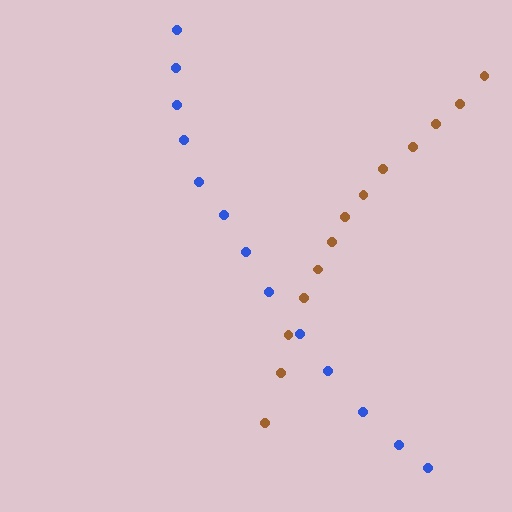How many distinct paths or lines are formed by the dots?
There are 2 distinct paths.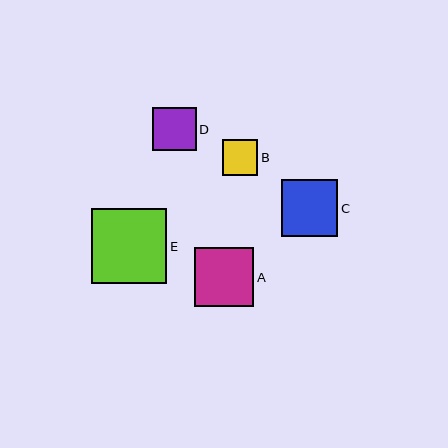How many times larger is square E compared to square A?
Square E is approximately 1.3 times the size of square A.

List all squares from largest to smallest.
From largest to smallest: E, A, C, D, B.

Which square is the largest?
Square E is the largest with a size of approximately 75 pixels.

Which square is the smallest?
Square B is the smallest with a size of approximately 36 pixels.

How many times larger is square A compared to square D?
Square A is approximately 1.4 times the size of square D.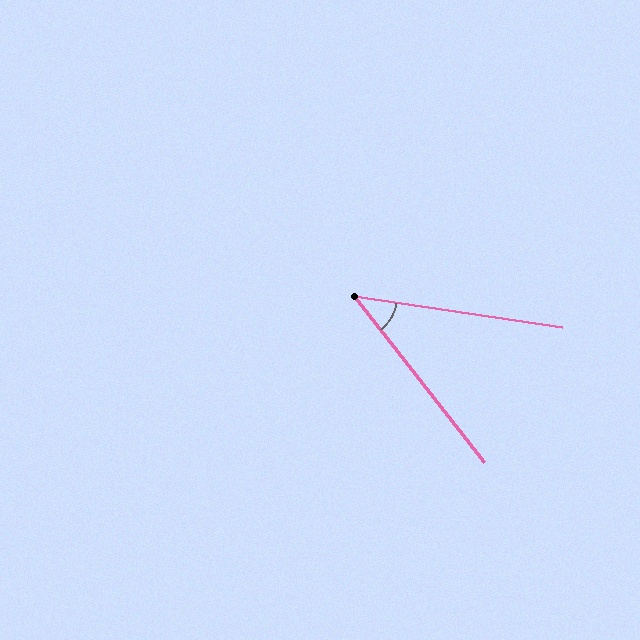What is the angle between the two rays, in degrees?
Approximately 44 degrees.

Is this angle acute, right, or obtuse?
It is acute.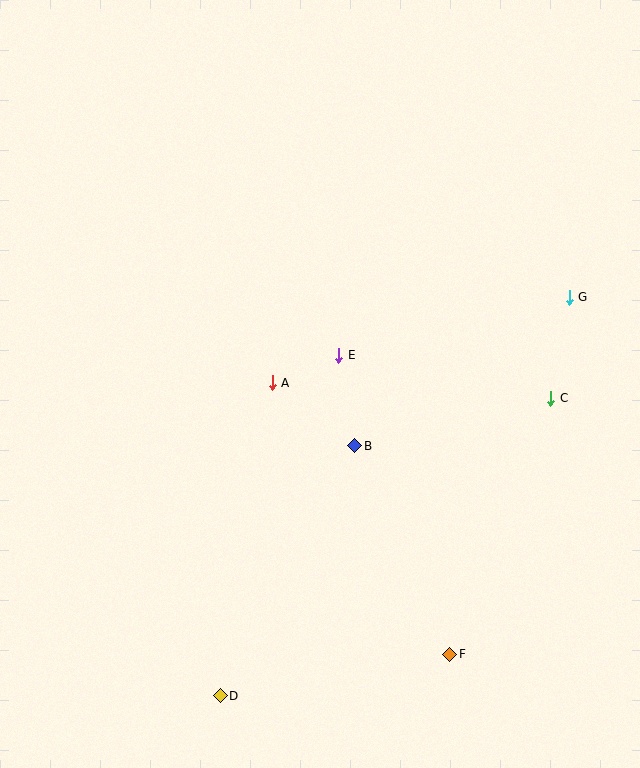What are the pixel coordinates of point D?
Point D is at (220, 696).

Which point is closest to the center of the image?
Point E at (339, 355) is closest to the center.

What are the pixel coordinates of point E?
Point E is at (339, 355).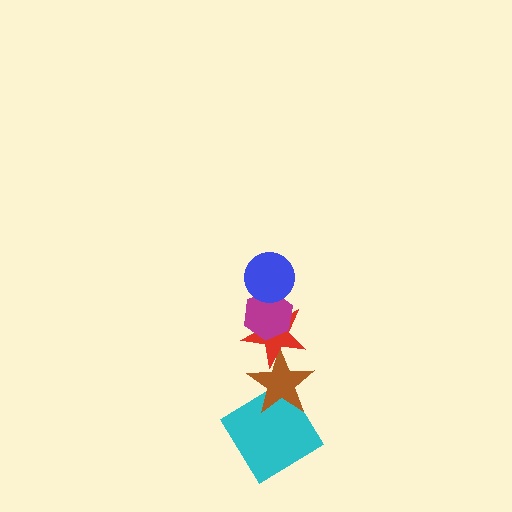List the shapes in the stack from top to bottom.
From top to bottom: the blue circle, the magenta hexagon, the red star, the brown star, the cyan diamond.